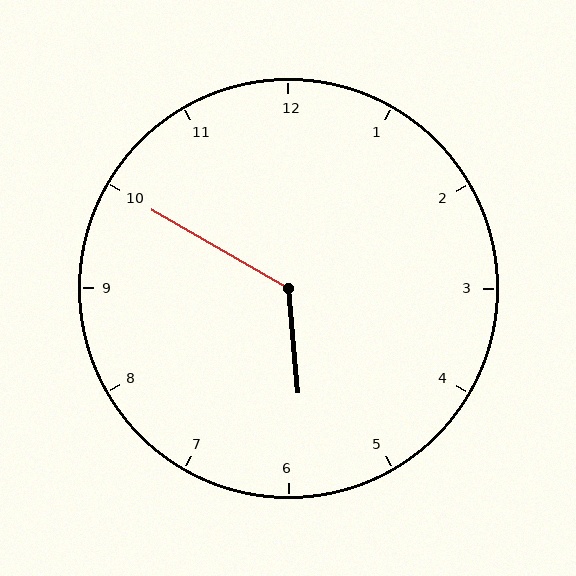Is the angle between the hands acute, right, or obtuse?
It is obtuse.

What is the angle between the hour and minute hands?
Approximately 125 degrees.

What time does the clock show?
5:50.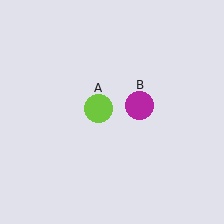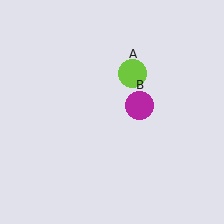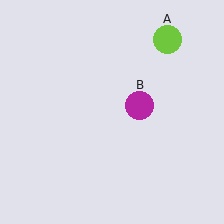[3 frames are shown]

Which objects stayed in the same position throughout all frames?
Magenta circle (object B) remained stationary.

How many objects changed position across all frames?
1 object changed position: lime circle (object A).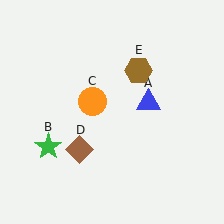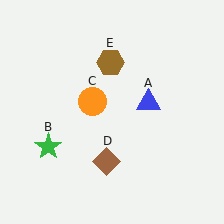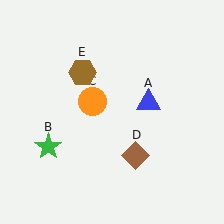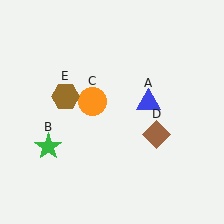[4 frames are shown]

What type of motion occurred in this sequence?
The brown diamond (object D), brown hexagon (object E) rotated counterclockwise around the center of the scene.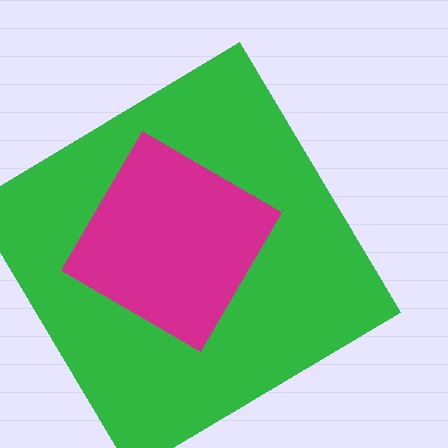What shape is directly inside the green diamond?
The magenta diamond.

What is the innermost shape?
The magenta diamond.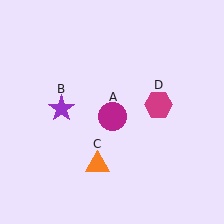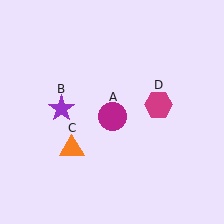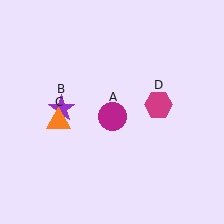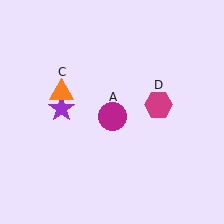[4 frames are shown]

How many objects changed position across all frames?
1 object changed position: orange triangle (object C).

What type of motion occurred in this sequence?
The orange triangle (object C) rotated clockwise around the center of the scene.